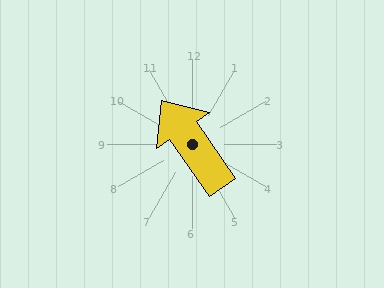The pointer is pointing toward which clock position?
Roughly 11 o'clock.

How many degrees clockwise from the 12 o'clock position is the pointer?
Approximately 325 degrees.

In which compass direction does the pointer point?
Northwest.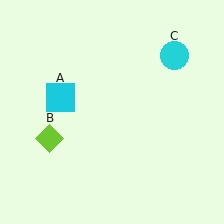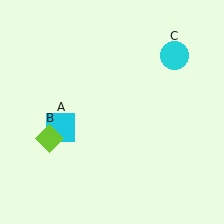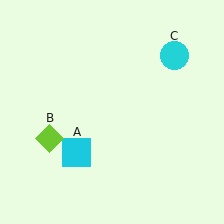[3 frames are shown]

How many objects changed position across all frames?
1 object changed position: cyan square (object A).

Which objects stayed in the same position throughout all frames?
Lime diamond (object B) and cyan circle (object C) remained stationary.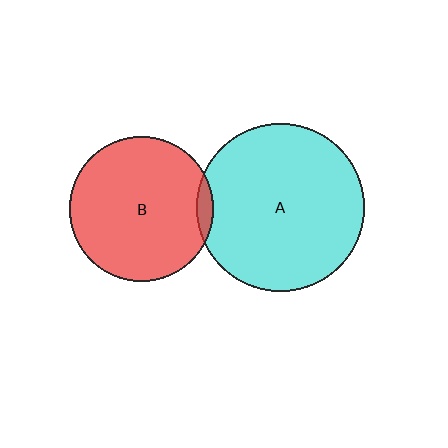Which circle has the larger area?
Circle A (cyan).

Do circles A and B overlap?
Yes.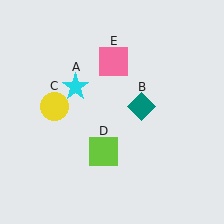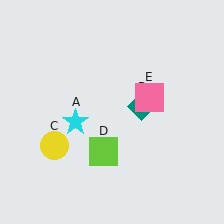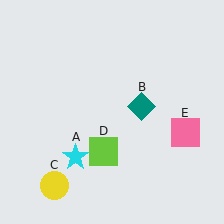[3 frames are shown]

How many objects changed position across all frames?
3 objects changed position: cyan star (object A), yellow circle (object C), pink square (object E).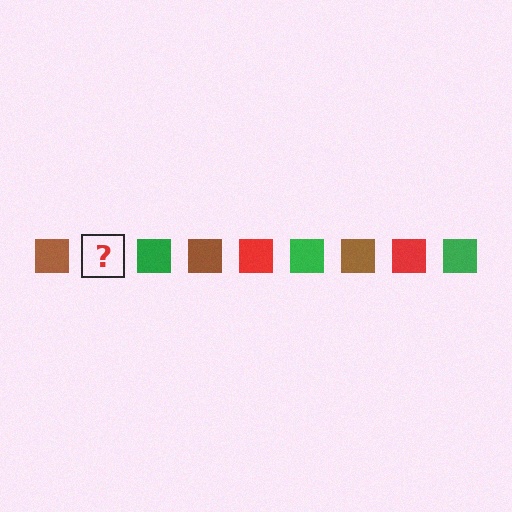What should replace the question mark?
The question mark should be replaced with a red square.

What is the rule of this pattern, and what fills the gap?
The rule is that the pattern cycles through brown, red, green squares. The gap should be filled with a red square.